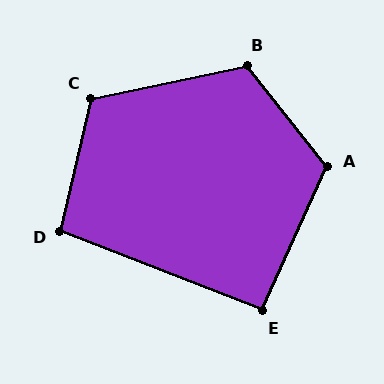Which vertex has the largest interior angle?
A, at approximately 117 degrees.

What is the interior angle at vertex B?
Approximately 117 degrees (obtuse).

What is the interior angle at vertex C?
Approximately 115 degrees (obtuse).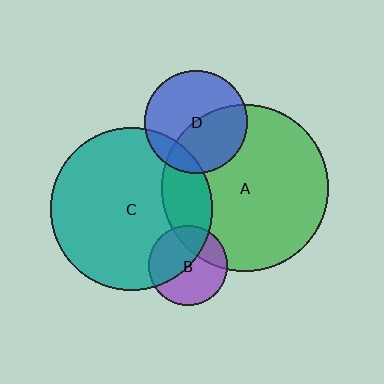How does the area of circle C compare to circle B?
Approximately 4.2 times.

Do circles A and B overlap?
Yes.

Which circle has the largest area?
Circle A (green).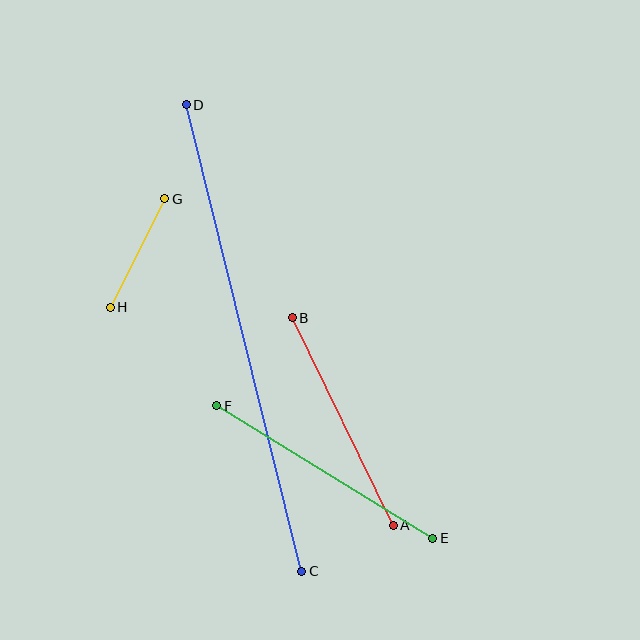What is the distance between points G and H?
The distance is approximately 121 pixels.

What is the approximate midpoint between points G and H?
The midpoint is at approximately (137, 253) pixels.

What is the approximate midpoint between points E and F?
The midpoint is at approximately (325, 472) pixels.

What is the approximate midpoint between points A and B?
The midpoint is at approximately (343, 421) pixels.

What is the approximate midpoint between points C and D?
The midpoint is at approximately (244, 338) pixels.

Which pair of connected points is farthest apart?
Points C and D are farthest apart.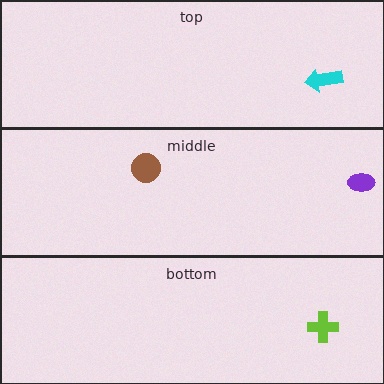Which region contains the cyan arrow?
The top region.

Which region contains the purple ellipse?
The middle region.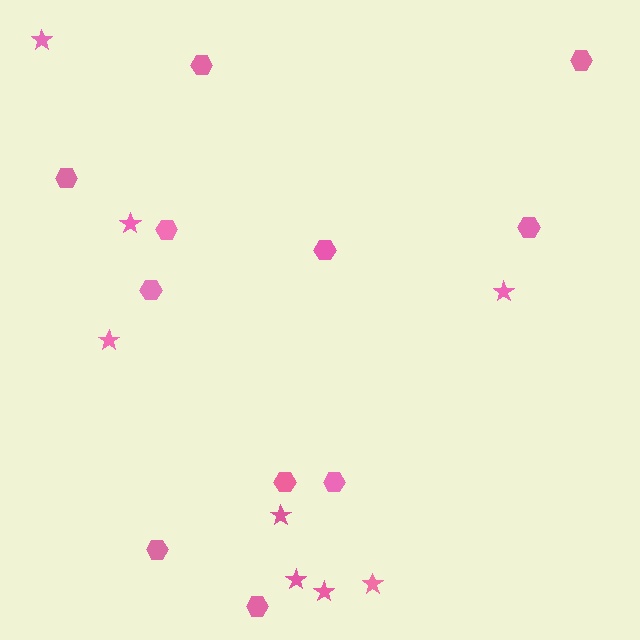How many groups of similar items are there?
There are 2 groups: one group of hexagons (11) and one group of stars (8).